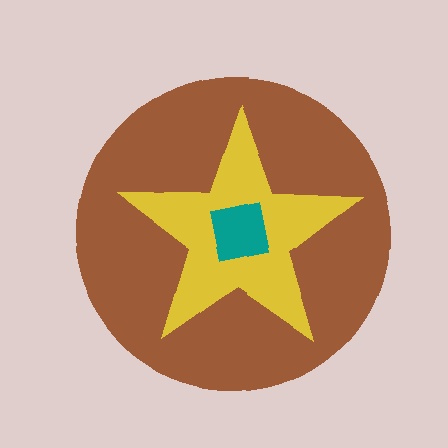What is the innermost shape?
The teal square.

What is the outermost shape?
The brown circle.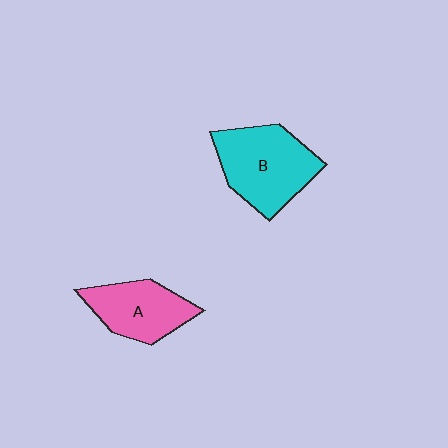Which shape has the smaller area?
Shape A (pink).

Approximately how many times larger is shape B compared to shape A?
Approximately 1.3 times.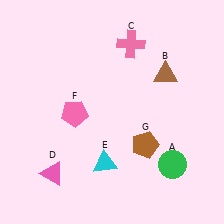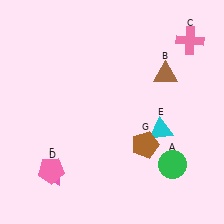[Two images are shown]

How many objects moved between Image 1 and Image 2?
3 objects moved between the two images.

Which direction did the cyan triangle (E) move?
The cyan triangle (E) moved right.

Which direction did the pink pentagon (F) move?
The pink pentagon (F) moved down.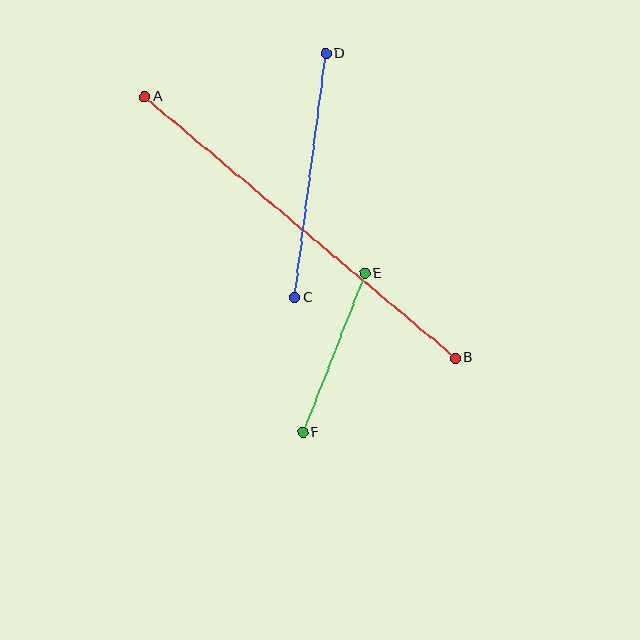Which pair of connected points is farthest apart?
Points A and B are farthest apart.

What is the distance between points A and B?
The distance is approximately 406 pixels.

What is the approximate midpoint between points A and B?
The midpoint is at approximately (300, 227) pixels.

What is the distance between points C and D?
The distance is approximately 246 pixels.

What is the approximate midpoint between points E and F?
The midpoint is at approximately (334, 353) pixels.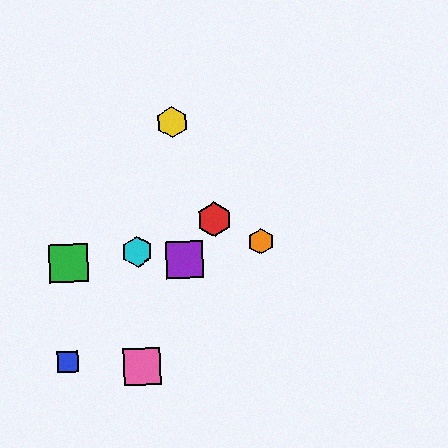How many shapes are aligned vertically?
2 shapes (the cyan hexagon, the pink square) are aligned vertically.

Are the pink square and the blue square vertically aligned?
No, the pink square is at x≈142 and the blue square is at x≈68.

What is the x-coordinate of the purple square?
The purple square is at x≈184.